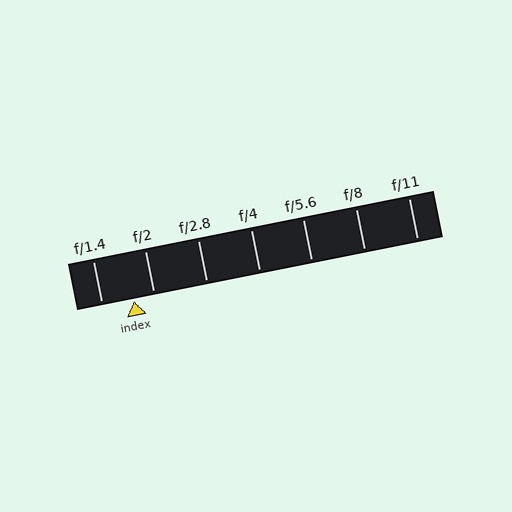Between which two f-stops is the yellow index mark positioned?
The index mark is between f/1.4 and f/2.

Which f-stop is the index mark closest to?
The index mark is closest to f/2.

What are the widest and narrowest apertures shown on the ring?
The widest aperture shown is f/1.4 and the narrowest is f/11.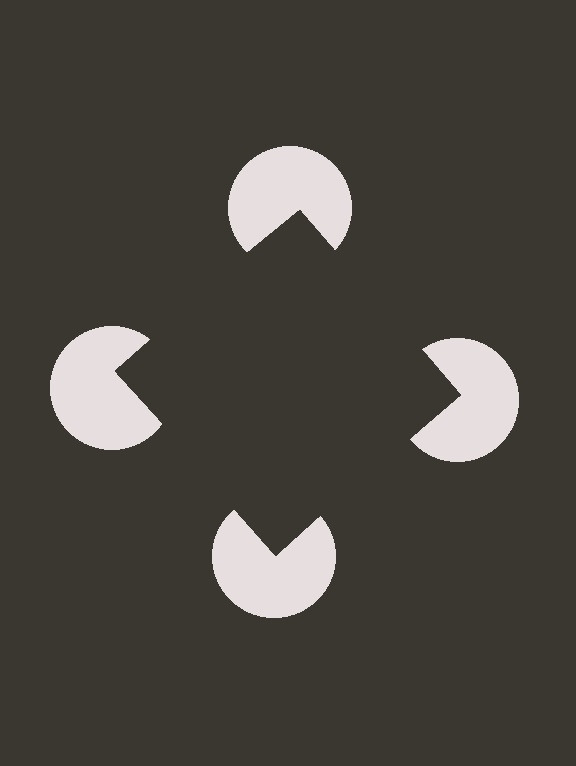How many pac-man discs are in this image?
There are 4 — one at each vertex of the illusory square.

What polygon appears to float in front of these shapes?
An illusory square — its edges are inferred from the aligned wedge cuts in the pac-man discs, not physically drawn.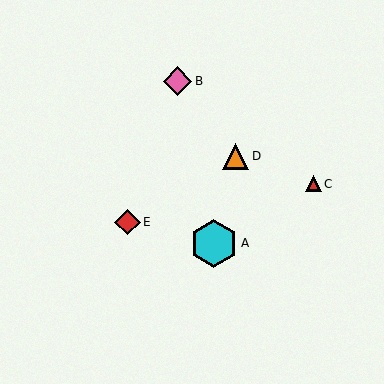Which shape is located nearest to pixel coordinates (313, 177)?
The red triangle (labeled C) at (313, 184) is nearest to that location.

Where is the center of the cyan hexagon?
The center of the cyan hexagon is at (214, 243).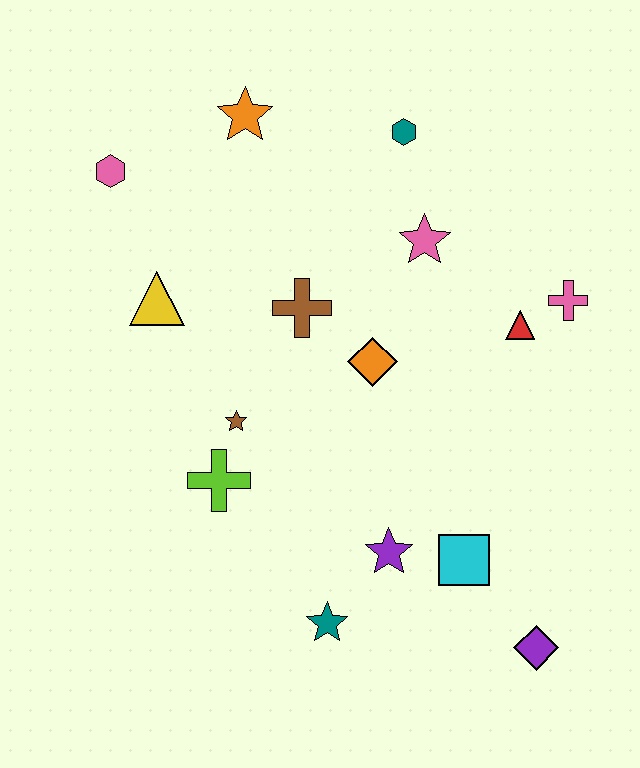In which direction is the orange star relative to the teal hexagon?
The orange star is to the left of the teal hexagon.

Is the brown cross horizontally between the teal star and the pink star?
No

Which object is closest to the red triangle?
The pink cross is closest to the red triangle.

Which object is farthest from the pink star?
The purple diamond is farthest from the pink star.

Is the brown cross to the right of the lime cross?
Yes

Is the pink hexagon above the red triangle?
Yes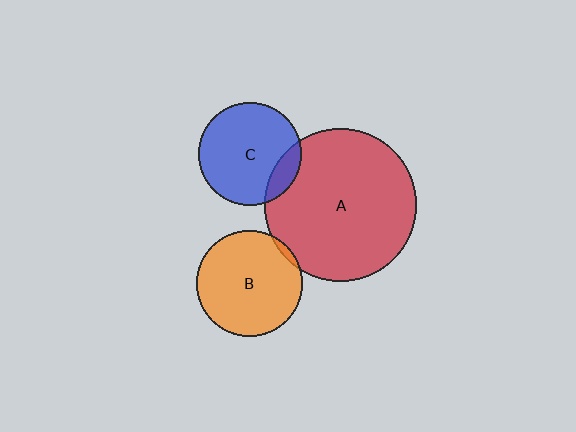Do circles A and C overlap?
Yes.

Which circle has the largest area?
Circle A (red).